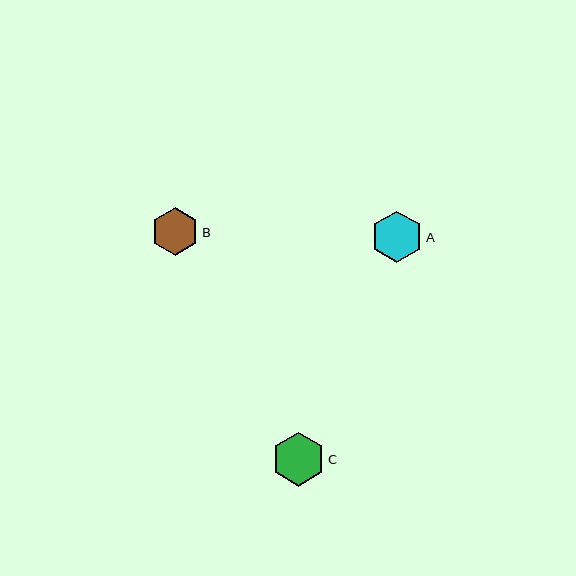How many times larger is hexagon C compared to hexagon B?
Hexagon C is approximately 1.1 times the size of hexagon B.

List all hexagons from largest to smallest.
From largest to smallest: C, A, B.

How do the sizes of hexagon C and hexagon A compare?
Hexagon C and hexagon A are approximately the same size.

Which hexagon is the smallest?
Hexagon B is the smallest with a size of approximately 48 pixels.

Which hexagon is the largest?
Hexagon C is the largest with a size of approximately 54 pixels.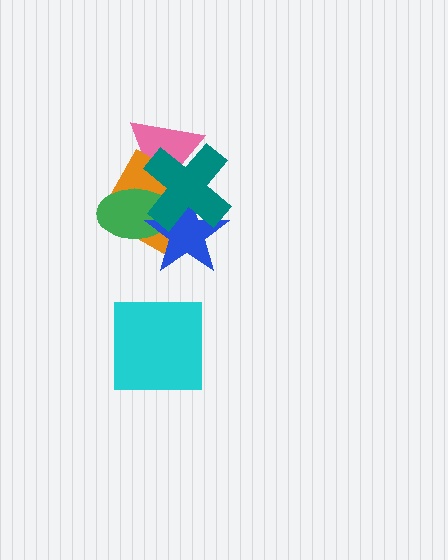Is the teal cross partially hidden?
No, no other shape covers it.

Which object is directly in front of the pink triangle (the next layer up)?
The orange square is directly in front of the pink triangle.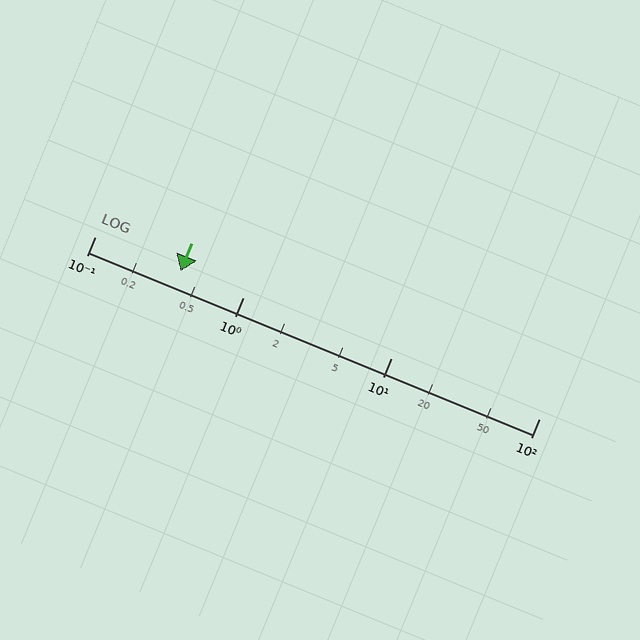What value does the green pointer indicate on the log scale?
The pointer indicates approximately 0.38.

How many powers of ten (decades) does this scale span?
The scale spans 3 decades, from 0.1 to 100.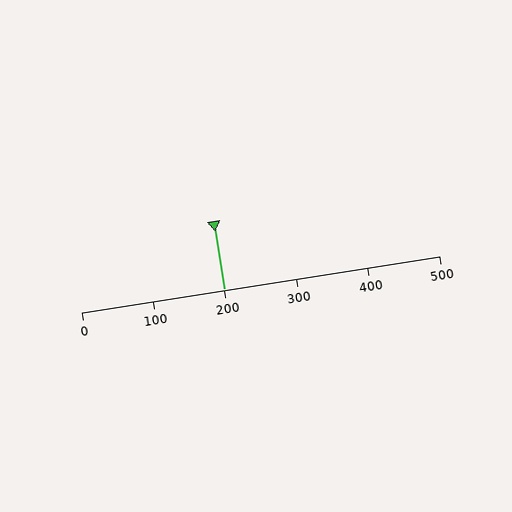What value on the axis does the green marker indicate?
The marker indicates approximately 200.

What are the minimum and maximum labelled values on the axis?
The axis runs from 0 to 500.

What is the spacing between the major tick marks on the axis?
The major ticks are spaced 100 apart.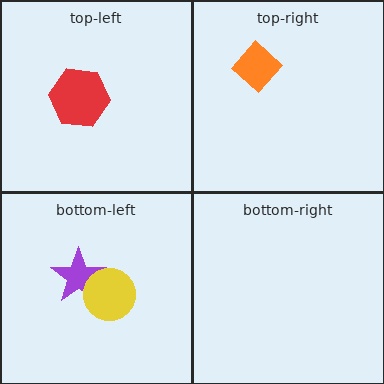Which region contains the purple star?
The bottom-left region.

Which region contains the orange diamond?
The top-right region.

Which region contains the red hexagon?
The top-left region.